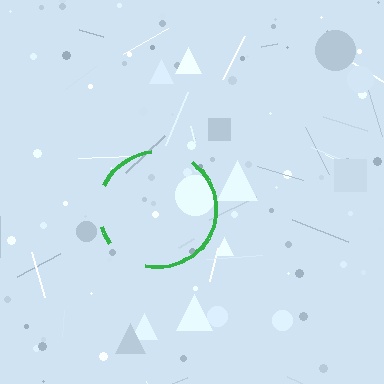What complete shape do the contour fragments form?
The contour fragments form a circle.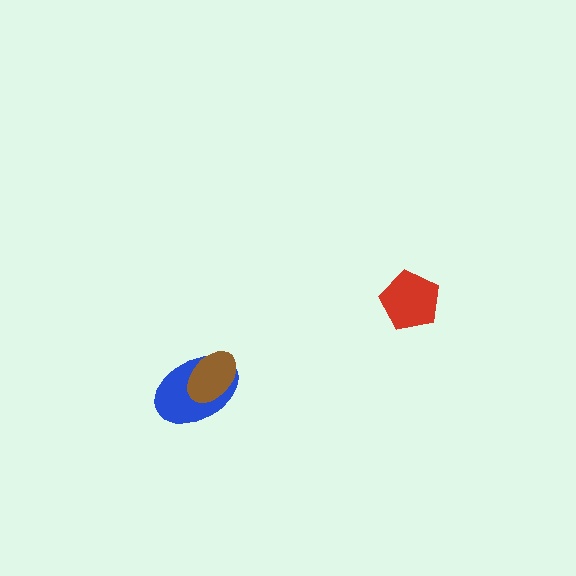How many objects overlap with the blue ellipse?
1 object overlaps with the blue ellipse.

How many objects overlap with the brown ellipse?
1 object overlaps with the brown ellipse.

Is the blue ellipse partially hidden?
Yes, it is partially covered by another shape.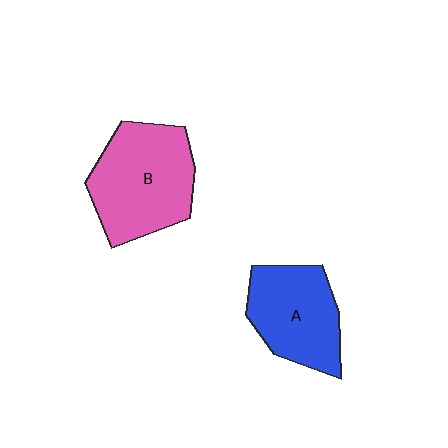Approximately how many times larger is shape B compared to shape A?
Approximately 1.3 times.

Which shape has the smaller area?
Shape A (blue).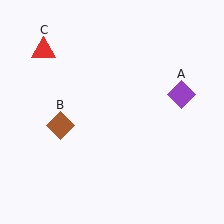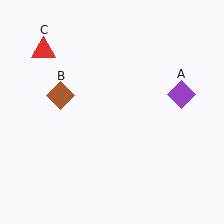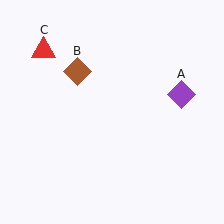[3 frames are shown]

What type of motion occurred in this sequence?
The brown diamond (object B) rotated clockwise around the center of the scene.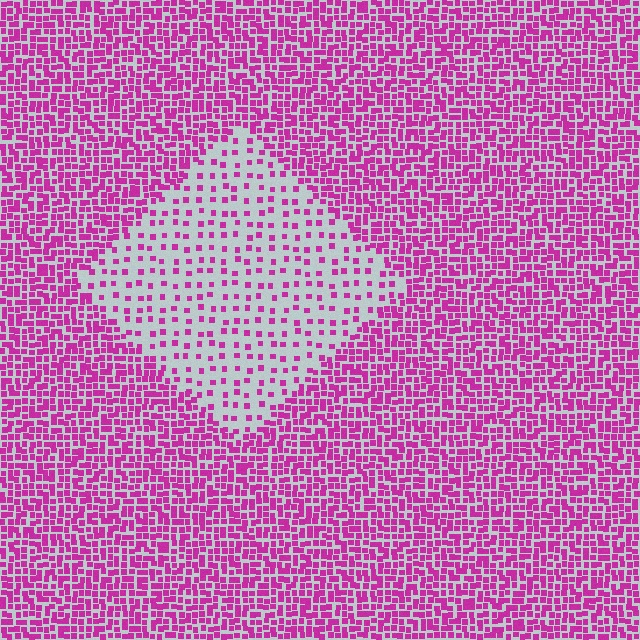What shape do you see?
I see a diamond.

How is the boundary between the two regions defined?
The boundary is defined by a change in element density (approximately 2.9x ratio). All elements are the same color, size, and shape.